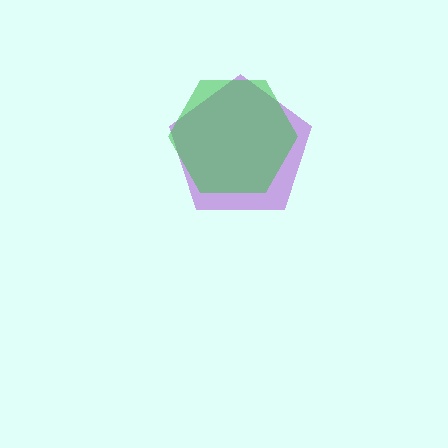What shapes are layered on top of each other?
The layered shapes are: a purple pentagon, a green hexagon.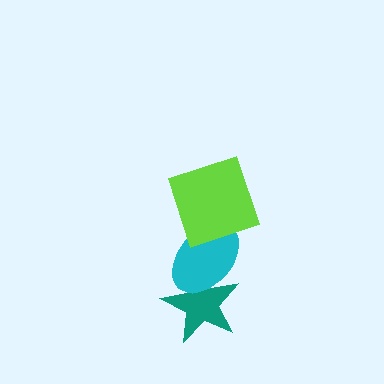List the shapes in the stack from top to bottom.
From top to bottom: the lime square, the cyan ellipse, the teal star.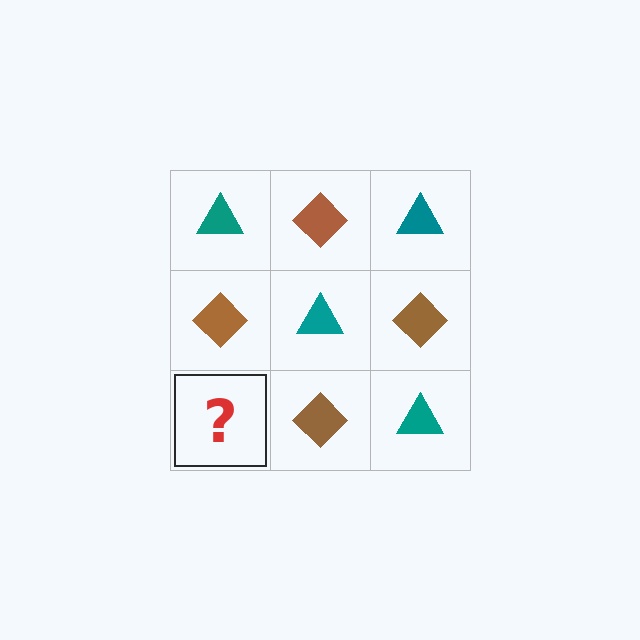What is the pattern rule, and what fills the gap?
The rule is that it alternates teal triangle and brown diamond in a checkerboard pattern. The gap should be filled with a teal triangle.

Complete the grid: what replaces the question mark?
The question mark should be replaced with a teal triangle.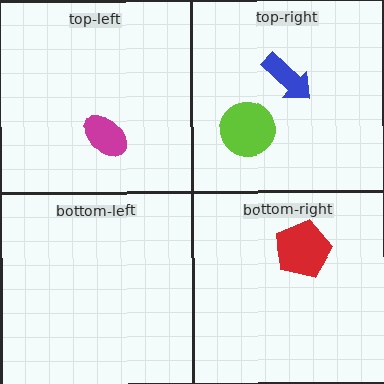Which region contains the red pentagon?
The bottom-right region.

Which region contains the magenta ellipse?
The top-left region.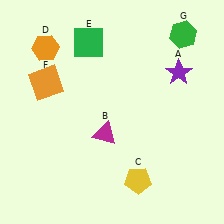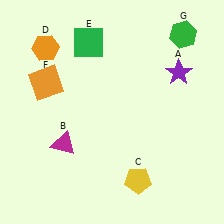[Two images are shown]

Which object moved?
The magenta triangle (B) moved left.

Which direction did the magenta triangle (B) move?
The magenta triangle (B) moved left.